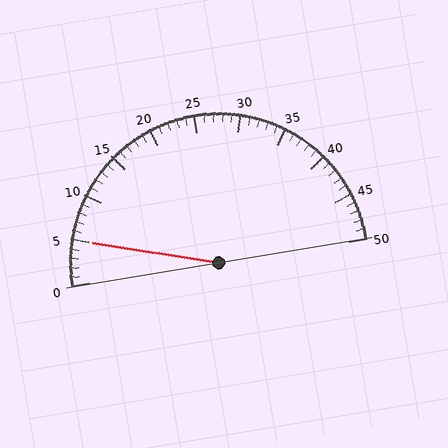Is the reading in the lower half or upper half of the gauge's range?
The reading is in the lower half of the range (0 to 50).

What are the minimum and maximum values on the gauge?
The gauge ranges from 0 to 50.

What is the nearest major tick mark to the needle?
The nearest major tick mark is 5.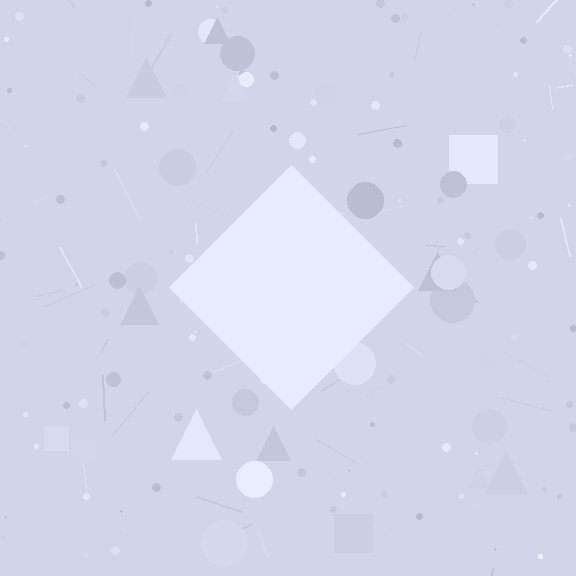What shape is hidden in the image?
A diamond is hidden in the image.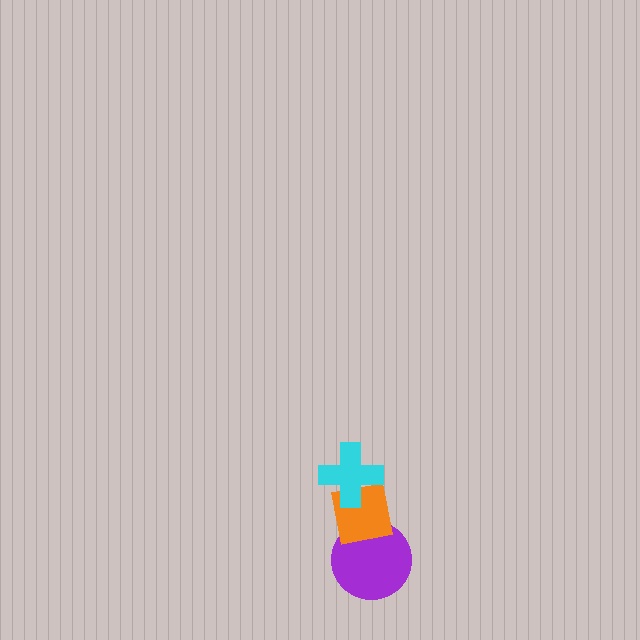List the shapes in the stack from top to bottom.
From top to bottom: the cyan cross, the orange square, the purple circle.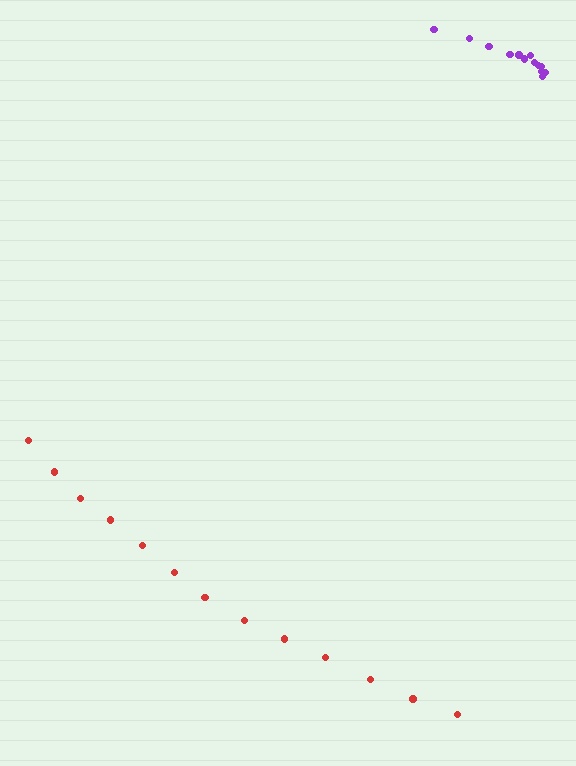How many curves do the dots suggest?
There are 2 distinct paths.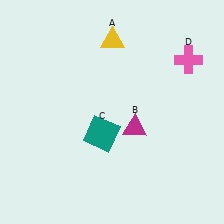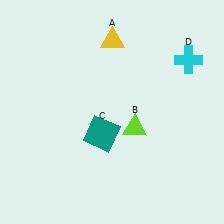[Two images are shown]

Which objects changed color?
B changed from magenta to lime. D changed from pink to cyan.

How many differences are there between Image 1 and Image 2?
There are 2 differences between the two images.